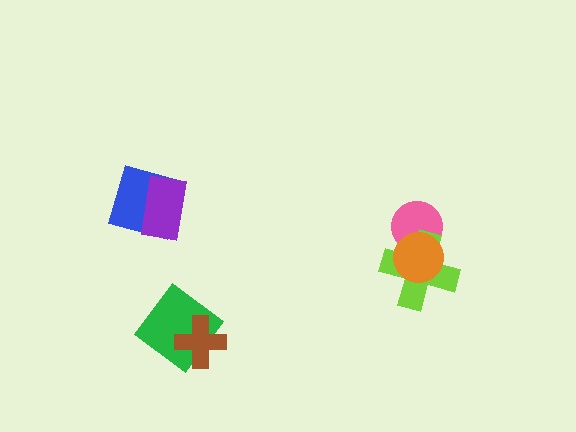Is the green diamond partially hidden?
Yes, it is partially covered by another shape.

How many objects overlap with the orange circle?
2 objects overlap with the orange circle.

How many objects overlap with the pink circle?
2 objects overlap with the pink circle.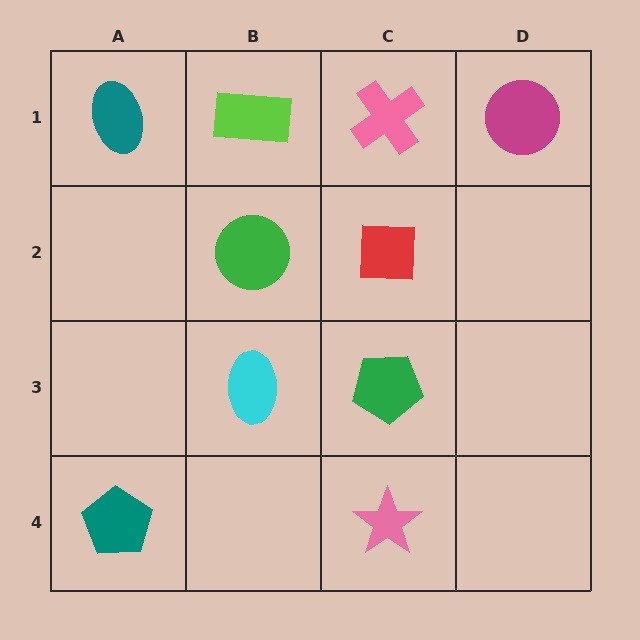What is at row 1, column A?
A teal ellipse.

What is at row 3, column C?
A green pentagon.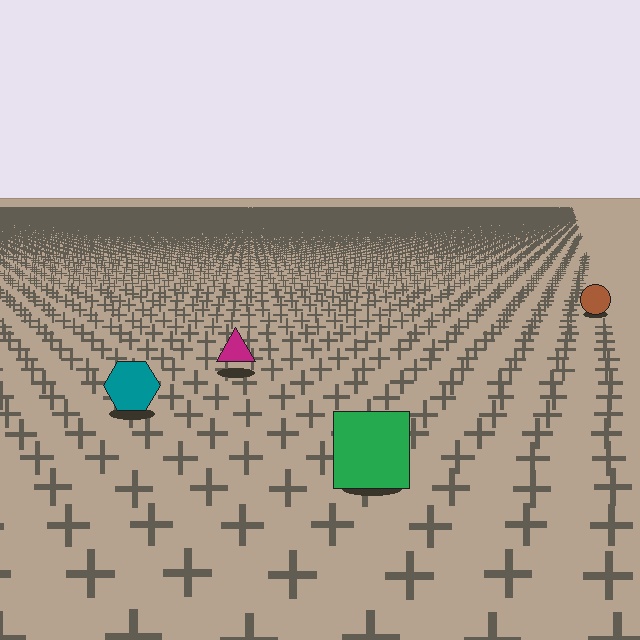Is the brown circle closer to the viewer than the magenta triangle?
No. The magenta triangle is closer — you can tell from the texture gradient: the ground texture is coarser near it.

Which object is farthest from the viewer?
The brown circle is farthest from the viewer. It appears smaller and the ground texture around it is denser.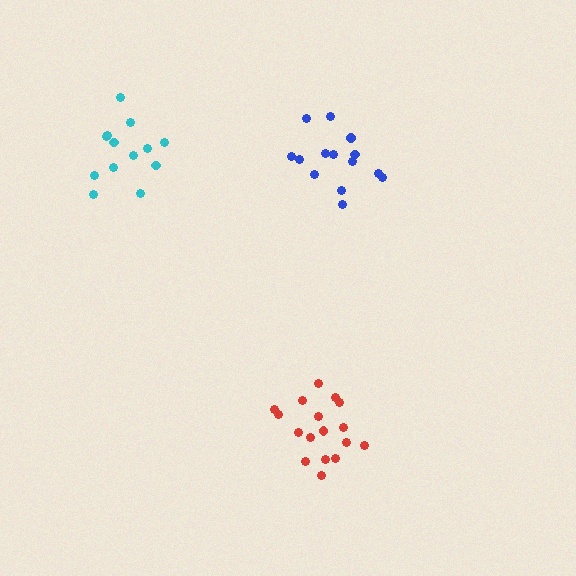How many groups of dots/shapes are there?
There are 3 groups.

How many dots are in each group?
Group 1: 17 dots, Group 2: 14 dots, Group 3: 13 dots (44 total).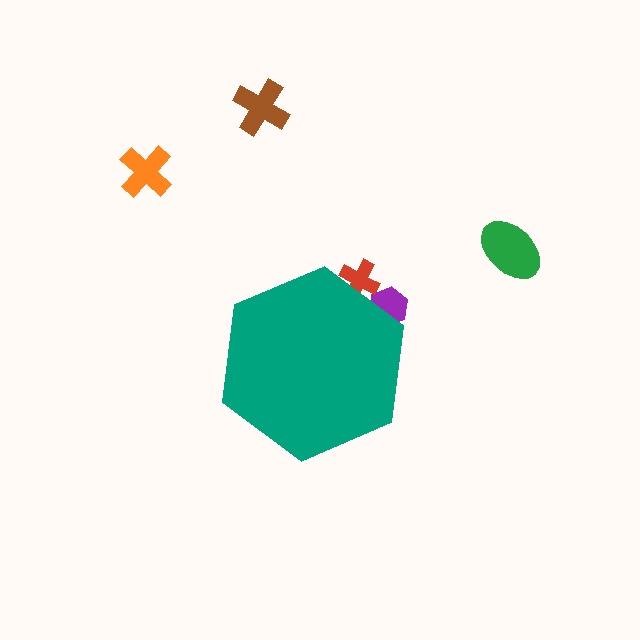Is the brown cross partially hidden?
No, the brown cross is fully visible.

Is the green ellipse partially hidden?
No, the green ellipse is fully visible.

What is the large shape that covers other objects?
A teal hexagon.